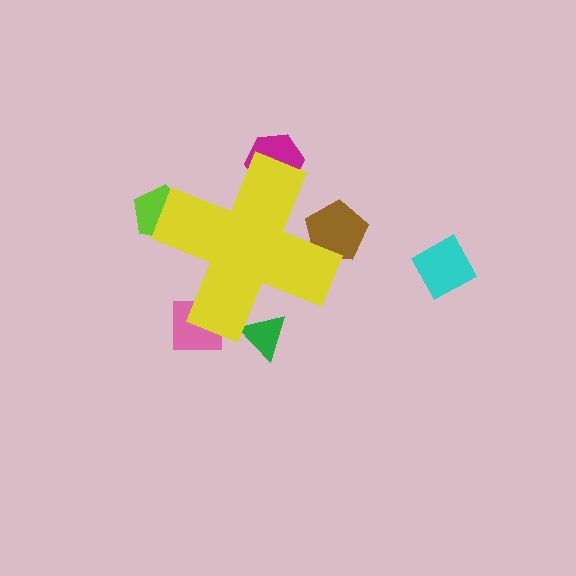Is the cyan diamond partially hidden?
No, the cyan diamond is fully visible.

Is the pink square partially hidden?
Yes, the pink square is partially hidden behind the yellow cross.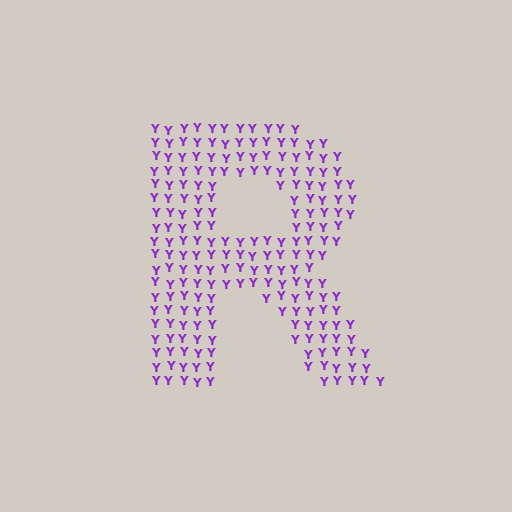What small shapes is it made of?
It is made of small letter Y's.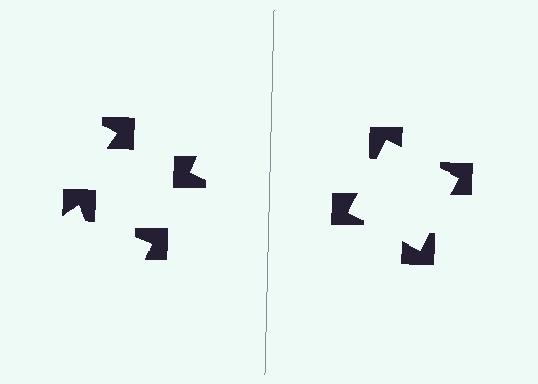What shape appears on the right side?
An illusory square.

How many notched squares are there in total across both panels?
8 — 4 on each side.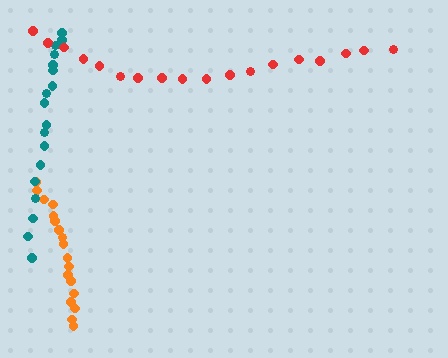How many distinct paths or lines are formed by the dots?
There are 3 distinct paths.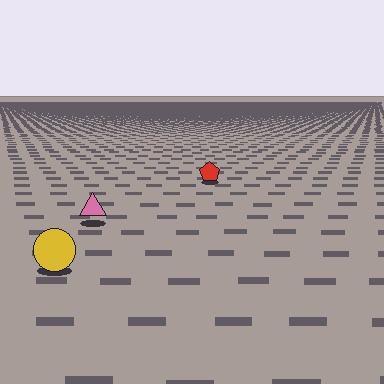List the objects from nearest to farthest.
From nearest to farthest: the yellow circle, the pink triangle, the red pentagon.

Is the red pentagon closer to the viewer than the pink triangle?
No. The pink triangle is closer — you can tell from the texture gradient: the ground texture is coarser near it.